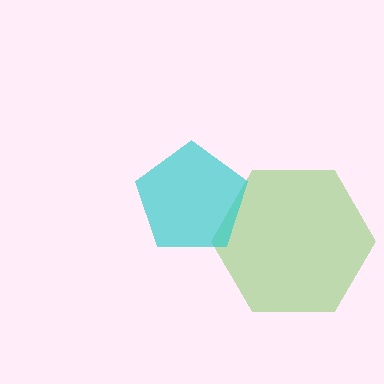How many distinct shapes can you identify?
There are 2 distinct shapes: a lime hexagon, a cyan pentagon.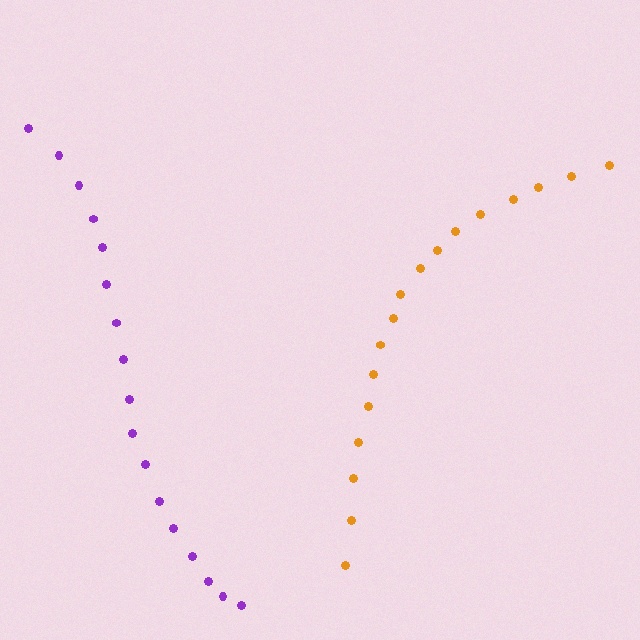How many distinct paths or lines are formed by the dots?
There are 2 distinct paths.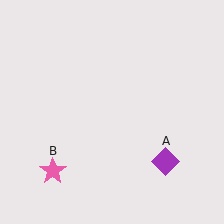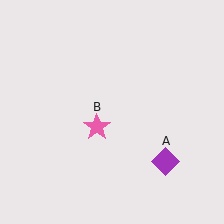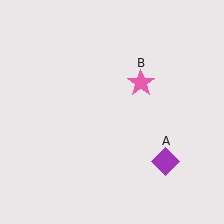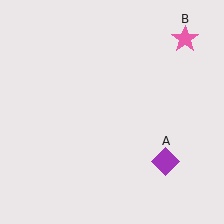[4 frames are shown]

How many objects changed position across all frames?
1 object changed position: pink star (object B).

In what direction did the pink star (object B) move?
The pink star (object B) moved up and to the right.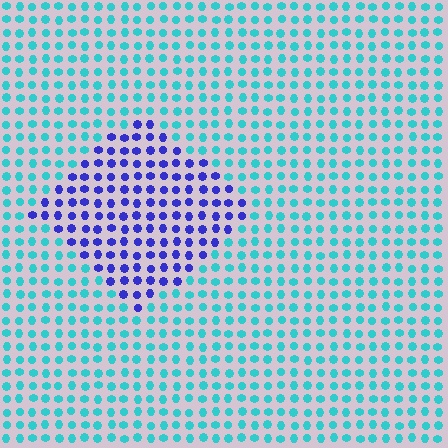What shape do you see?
I see a diamond.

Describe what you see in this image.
The image is filled with small cyan elements in a uniform arrangement. A diamond-shaped region is visible where the elements are tinted to a slightly different hue, forming a subtle color boundary.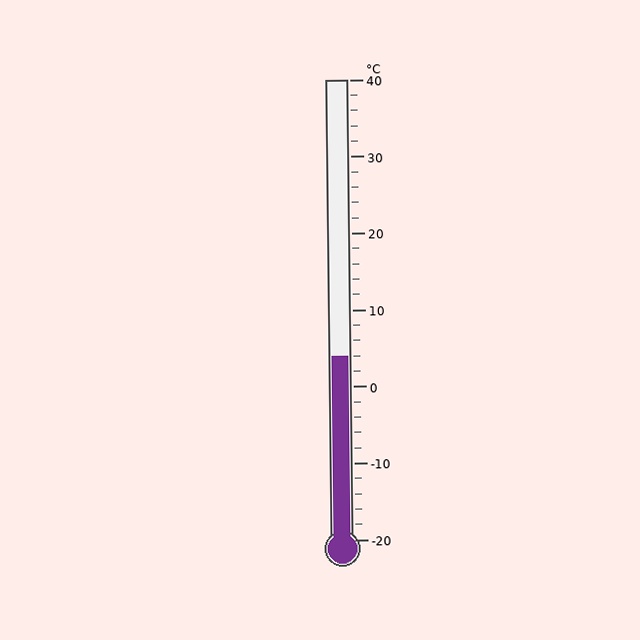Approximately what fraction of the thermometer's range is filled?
The thermometer is filled to approximately 40% of its range.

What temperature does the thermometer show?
The thermometer shows approximately 4°C.